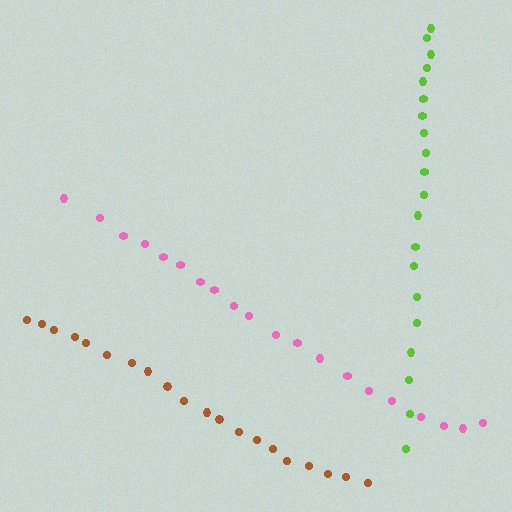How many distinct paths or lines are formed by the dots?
There are 3 distinct paths.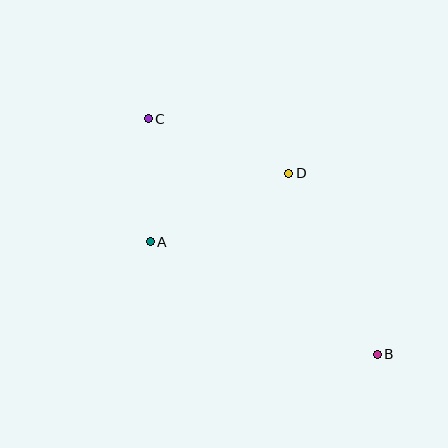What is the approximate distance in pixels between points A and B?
The distance between A and B is approximately 254 pixels.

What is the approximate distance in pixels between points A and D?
The distance between A and D is approximately 155 pixels.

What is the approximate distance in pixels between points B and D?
The distance between B and D is approximately 201 pixels.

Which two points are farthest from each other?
Points B and C are farthest from each other.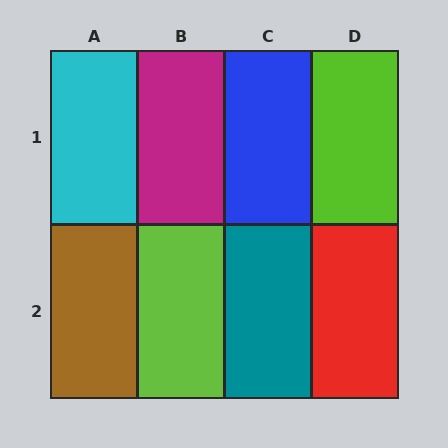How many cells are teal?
1 cell is teal.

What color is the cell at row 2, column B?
Lime.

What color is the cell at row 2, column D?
Red.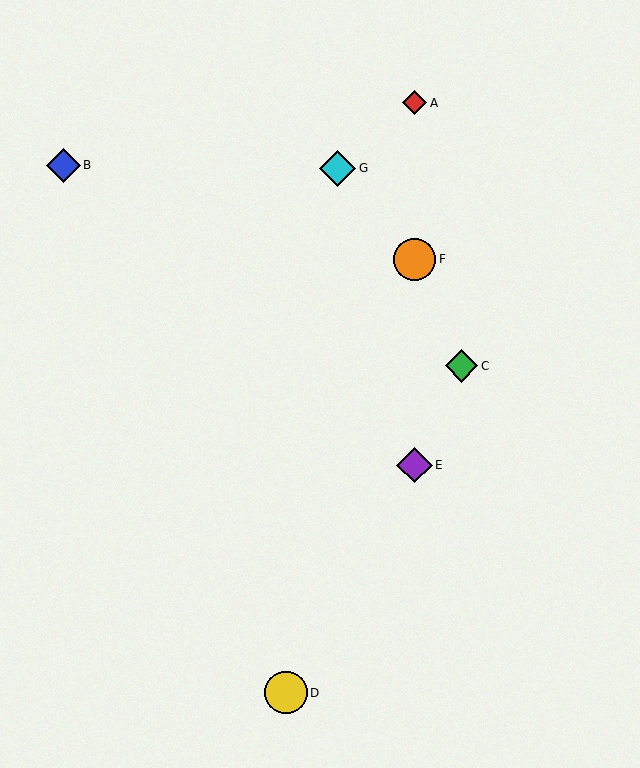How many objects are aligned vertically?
3 objects (A, E, F) are aligned vertically.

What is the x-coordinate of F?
Object F is at x≈415.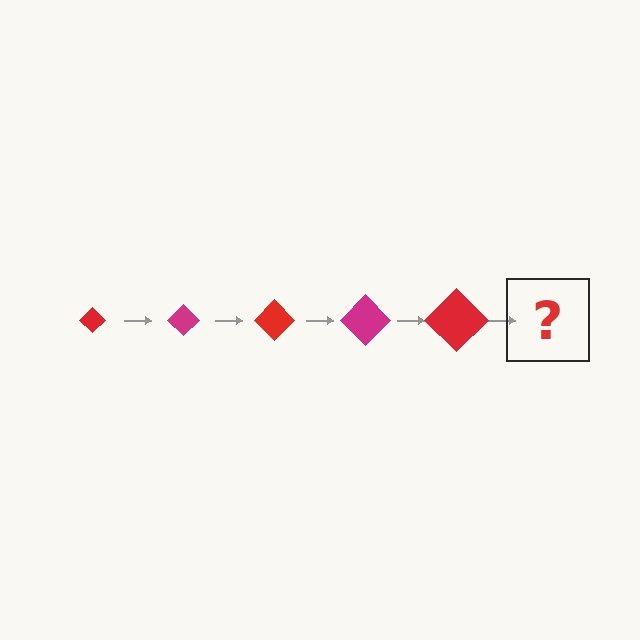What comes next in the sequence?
The next element should be a magenta diamond, larger than the previous one.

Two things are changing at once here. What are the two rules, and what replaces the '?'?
The two rules are that the diamond grows larger each step and the color cycles through red and magenta. The '?' should be a magenta diamond, larger than the previous one.